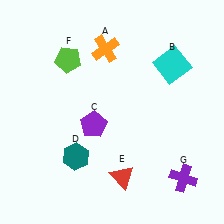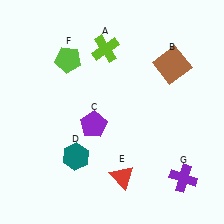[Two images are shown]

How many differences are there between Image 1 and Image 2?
There are 2 differences between the two images.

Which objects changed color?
A changed from orange to lime. B changed from cyan to brown.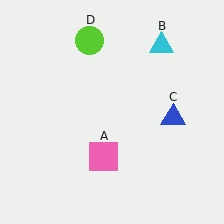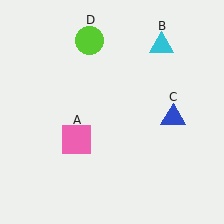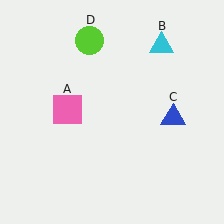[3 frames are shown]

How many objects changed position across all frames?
1 object changed position: pink square (object A).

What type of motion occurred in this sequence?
The pink square (object A) rotated clockwise around the center of the scene.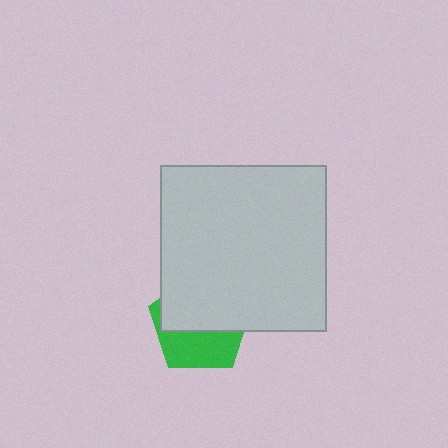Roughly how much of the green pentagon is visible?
A small part of it is visible (roughly 42%).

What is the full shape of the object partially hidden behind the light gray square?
The partially hidden object is a green pentagon.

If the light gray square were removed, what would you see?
You would see the complete green pentagon.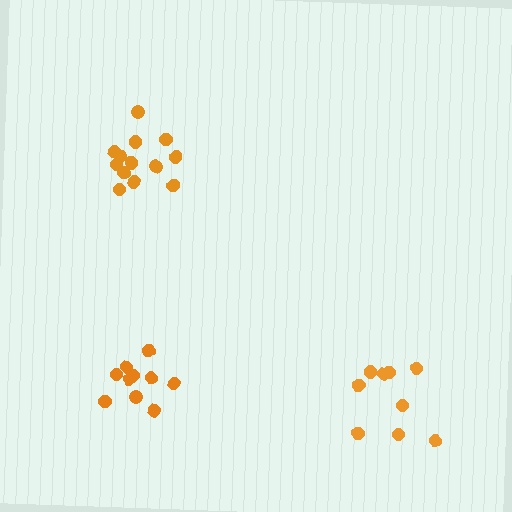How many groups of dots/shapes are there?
There are 3 groups.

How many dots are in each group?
Group 1: 13 dots, Group 2: 10 dots, Group 3: 9 dots (32 total).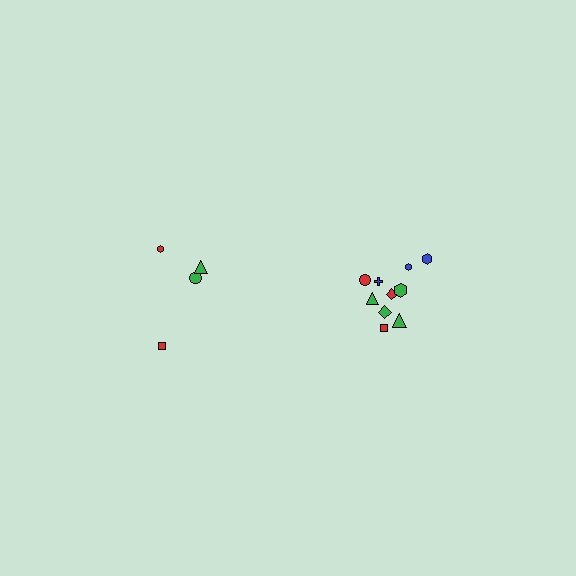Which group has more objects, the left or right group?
The right group.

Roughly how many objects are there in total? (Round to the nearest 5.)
Roughly 15 objects in total.